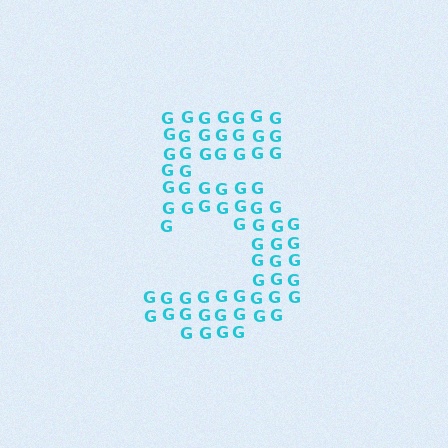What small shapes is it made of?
It is made of small letter G's.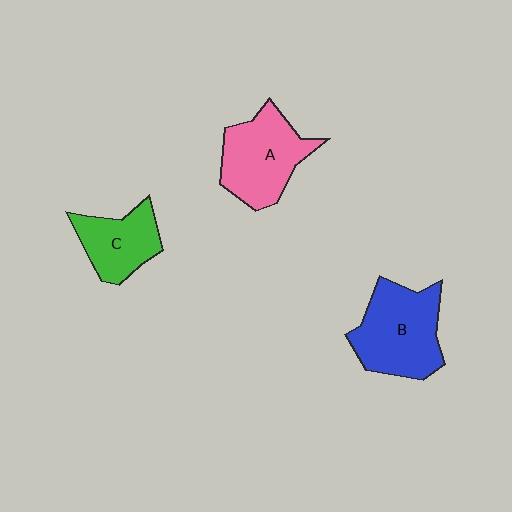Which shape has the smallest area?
Shape C (green).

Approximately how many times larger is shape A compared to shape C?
Approximately 1.4 times.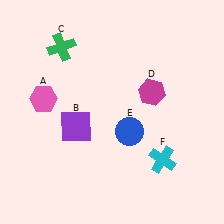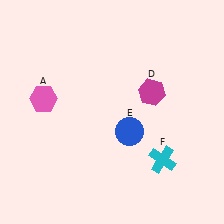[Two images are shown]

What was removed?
The green cross (C), the purple square (B) were removed in Image 2.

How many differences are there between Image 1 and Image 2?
There are 2 differences between the two images.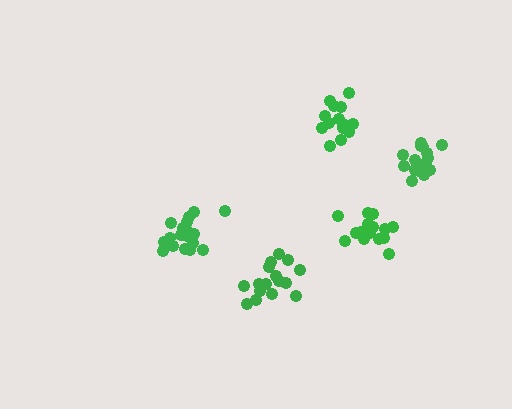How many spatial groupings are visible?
There are 5 spatial groupings.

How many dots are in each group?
Group 1: 19 dots, Group 2: 16 dots, Group 3: 16 dots, Group 4: 15 dots, Group 5: 17 dots (83 total).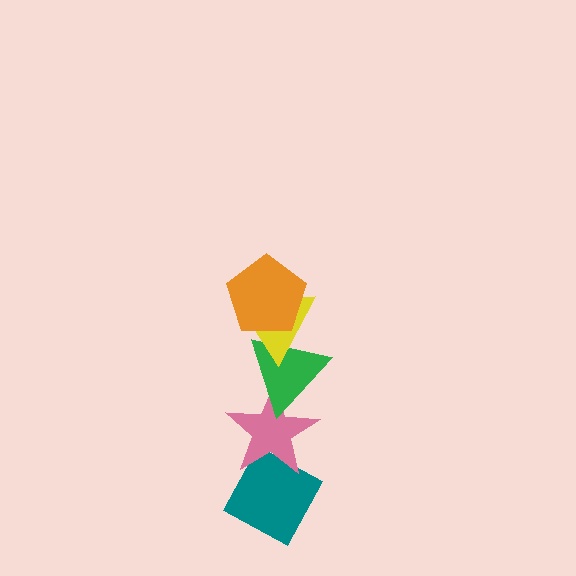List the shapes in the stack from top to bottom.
From top to bottom: the orange pentagon, the yellow triangle, the green triangle, the pink star, the teal diamond.